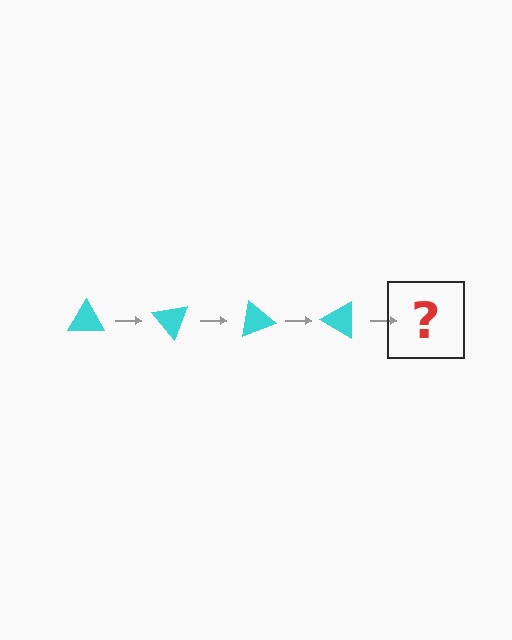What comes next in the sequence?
The next element should be a cyan triangle rotated 200 degrees.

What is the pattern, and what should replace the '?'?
The pattern is that the triangle rotates 50 degrees each step. The '?' should be a cyan triangle rotated 200 degrees.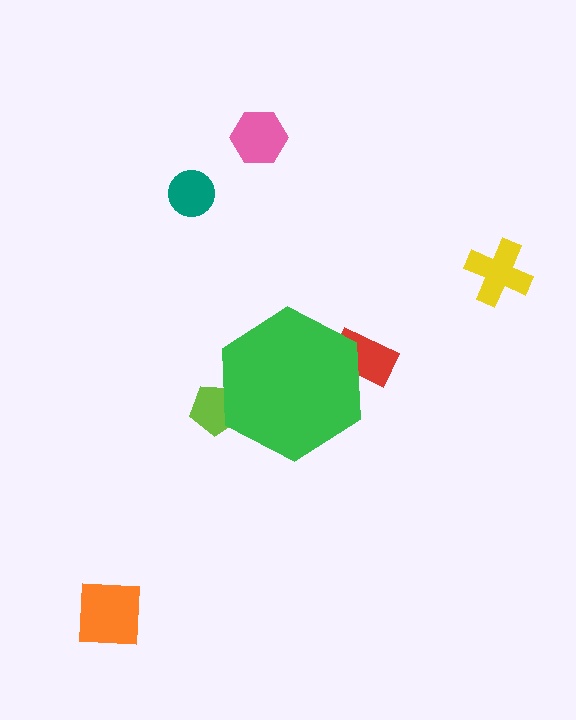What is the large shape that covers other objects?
A green hexagon.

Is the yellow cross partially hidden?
No, the yellow cross is fully visible.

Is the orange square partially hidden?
No, the orange square is fully visible.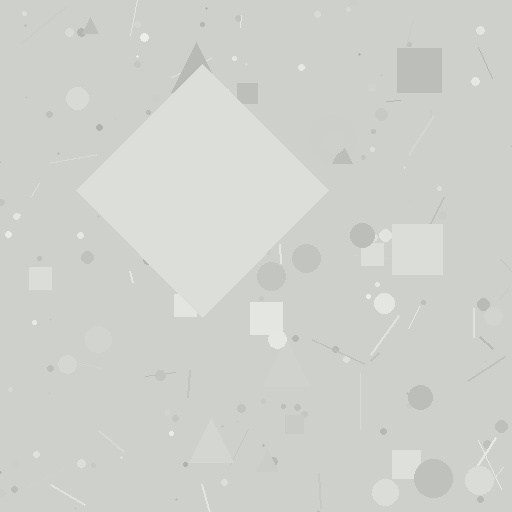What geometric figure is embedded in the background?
A diamond is embedded in the background.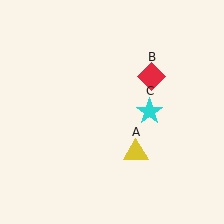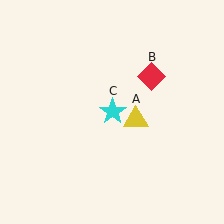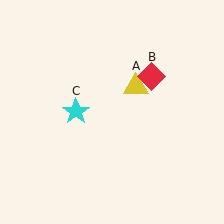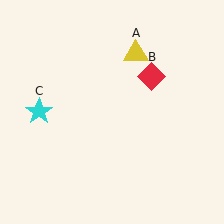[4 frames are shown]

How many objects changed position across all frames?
2 objects changed position: yellow triangle (object A), cyan star (object C).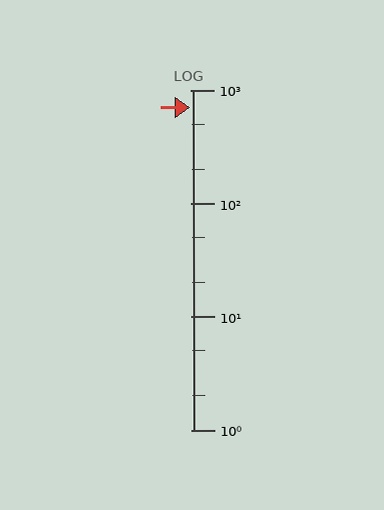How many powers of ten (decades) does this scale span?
The scale spans 3 decades, from 1 to 1000.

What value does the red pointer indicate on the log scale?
The pointer indicates approximately 700.